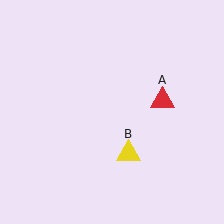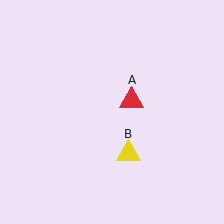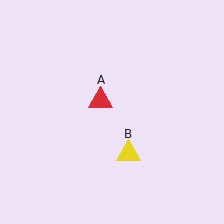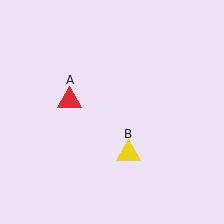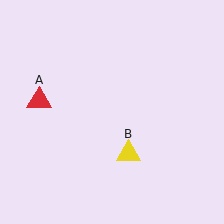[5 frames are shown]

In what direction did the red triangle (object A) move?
The red triangle (object A) moved left.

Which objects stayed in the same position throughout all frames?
Yellow triangle (object B) remained stationary.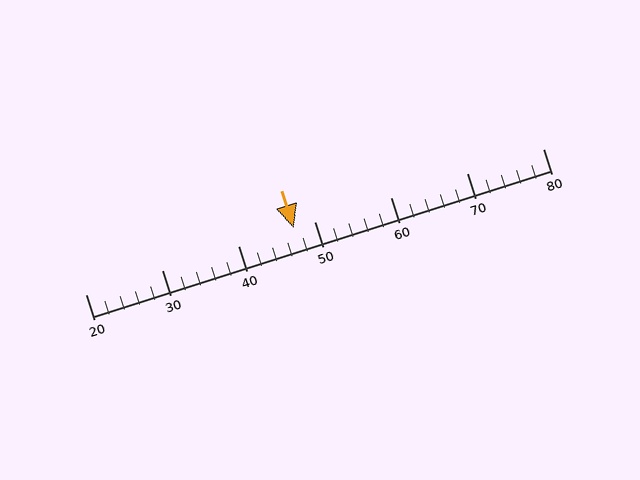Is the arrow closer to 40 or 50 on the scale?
The arrow is closer to 50.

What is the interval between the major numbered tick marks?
The major tick marks are spaced 10 units apart.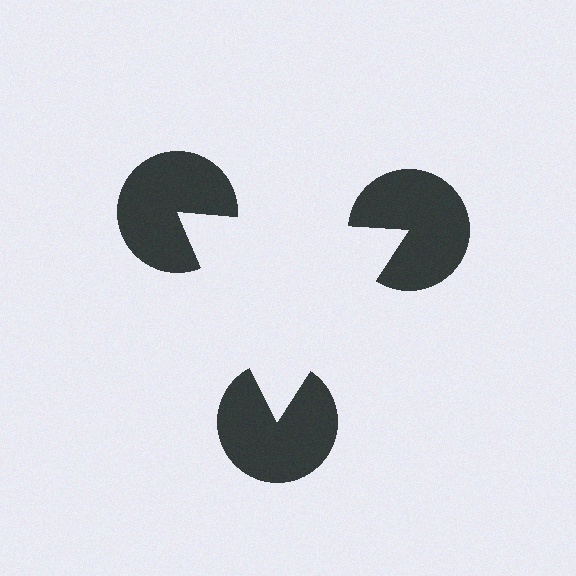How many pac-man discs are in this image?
There are 3 — one at each vertex of the illusory triangle.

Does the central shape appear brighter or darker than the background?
It typically appears slightly brighter than the background, even though no actual brightness change is drawn.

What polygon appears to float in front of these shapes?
An illusory triangle — its edges are inferred from the aligned wedge cuts in the pac-man discs, not physically drawn.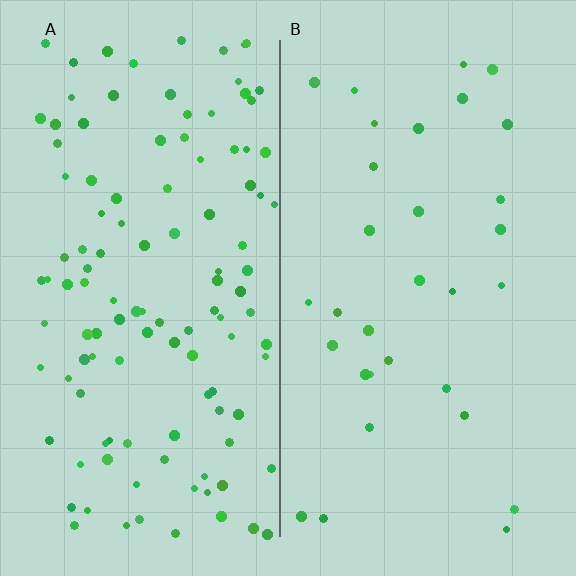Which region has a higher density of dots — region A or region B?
A (the left).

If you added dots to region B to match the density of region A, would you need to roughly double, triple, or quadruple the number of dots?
Approximately quadruple.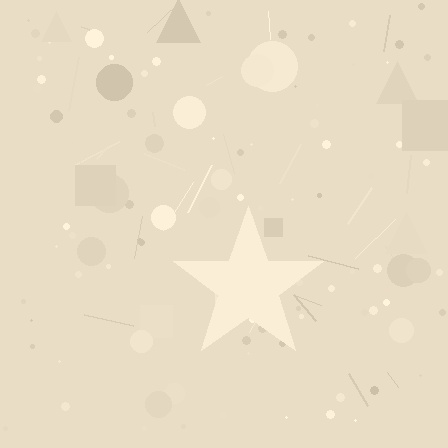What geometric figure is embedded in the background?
A star is embedded in the background.